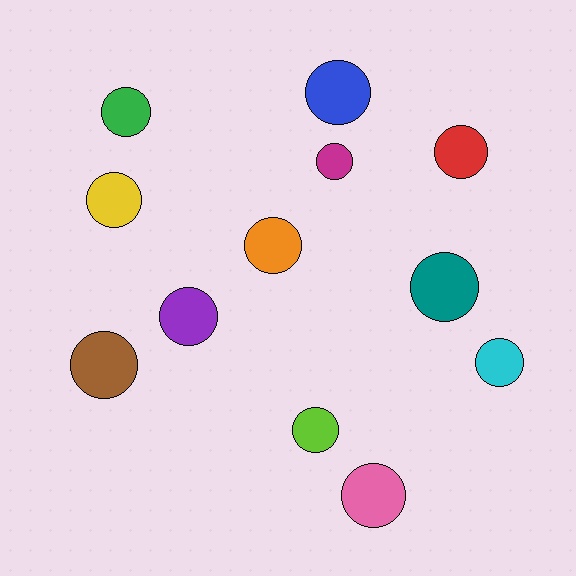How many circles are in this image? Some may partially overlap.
There are 12 circles.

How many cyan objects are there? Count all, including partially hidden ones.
There is 1 cyan object.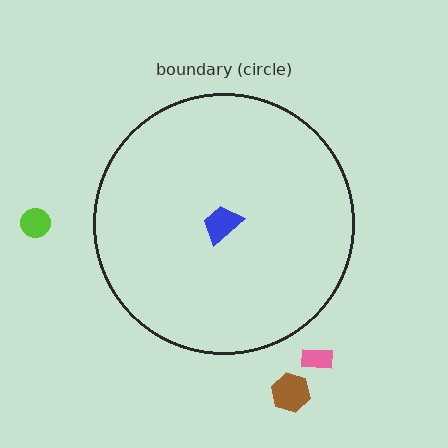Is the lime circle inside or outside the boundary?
Outside.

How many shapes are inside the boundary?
1 inside, 3 outside.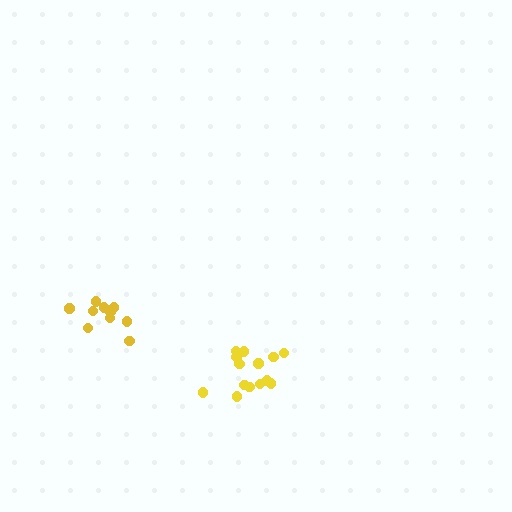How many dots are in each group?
Group 1: 14 dots, Group 2: 10 dots (24 total).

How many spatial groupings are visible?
There are 2 spatial groupings.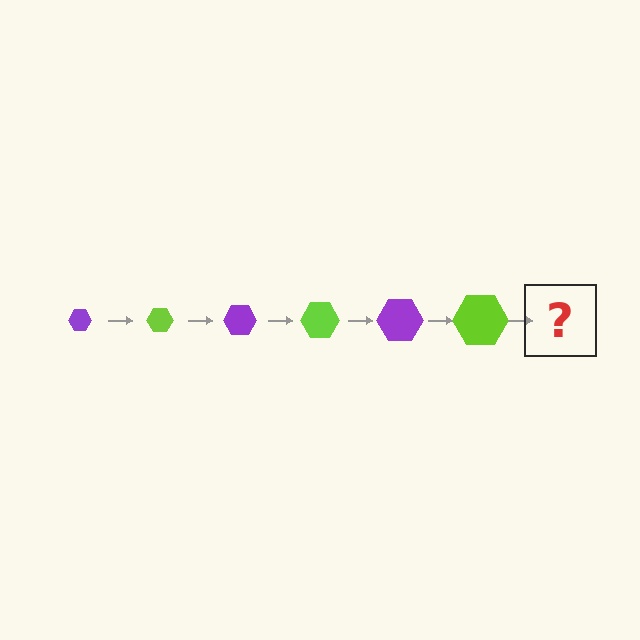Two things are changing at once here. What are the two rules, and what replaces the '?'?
The two rules are that the hexagon grows larger each step and the color cycles through purple and lime. The '?' should be a purple hexagon, larger than the previous one.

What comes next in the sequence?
The next element should be a purple hexagon, larger than the previous one.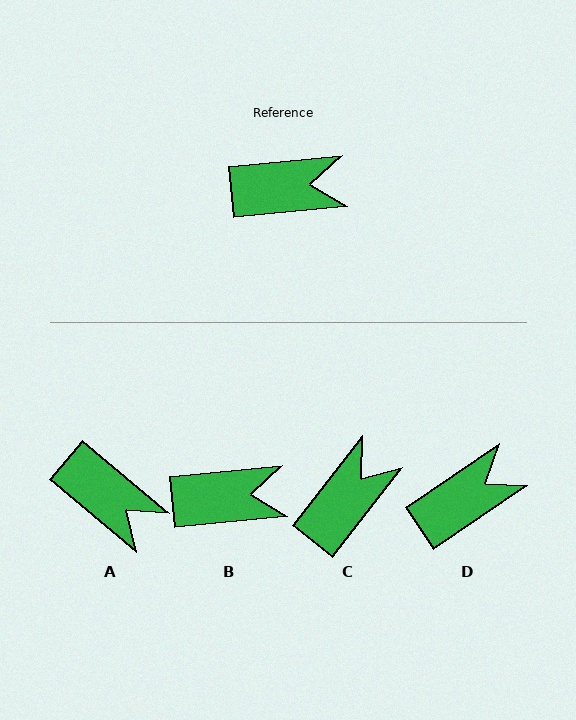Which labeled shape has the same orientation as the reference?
B.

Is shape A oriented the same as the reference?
No, it is off by about 45 degrees.